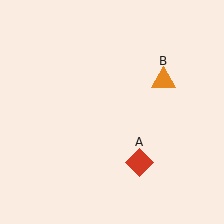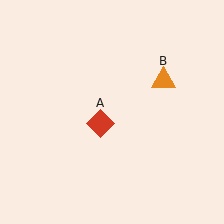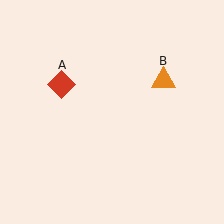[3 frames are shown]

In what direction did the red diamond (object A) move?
The red diamond (object A) moved up and to the left.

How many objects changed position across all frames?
1 object changed position: red diamond (object A).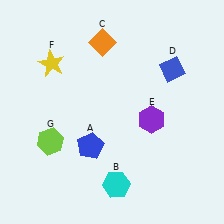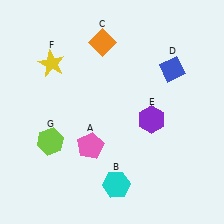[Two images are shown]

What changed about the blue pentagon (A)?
In Image 1, A is blue. In Image 2, it changed to pink.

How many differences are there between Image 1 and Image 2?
There is 1 difference between the two images.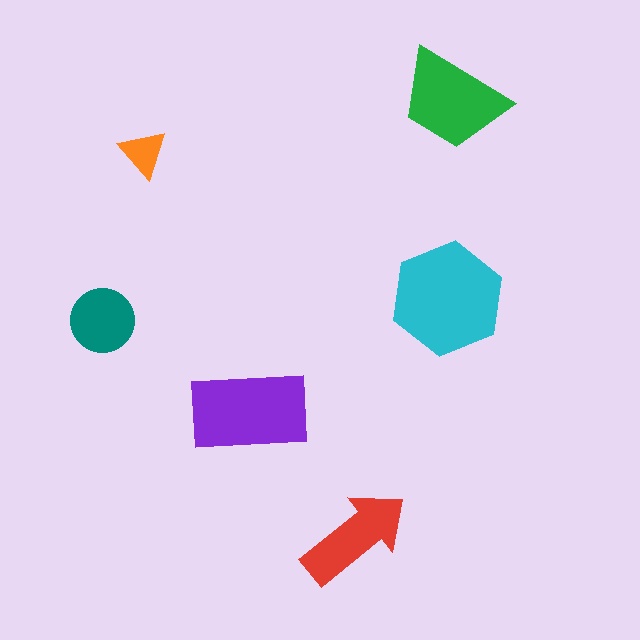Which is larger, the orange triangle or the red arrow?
The red arrow.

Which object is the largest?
The cyan hexagon.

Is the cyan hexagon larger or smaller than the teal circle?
Larger.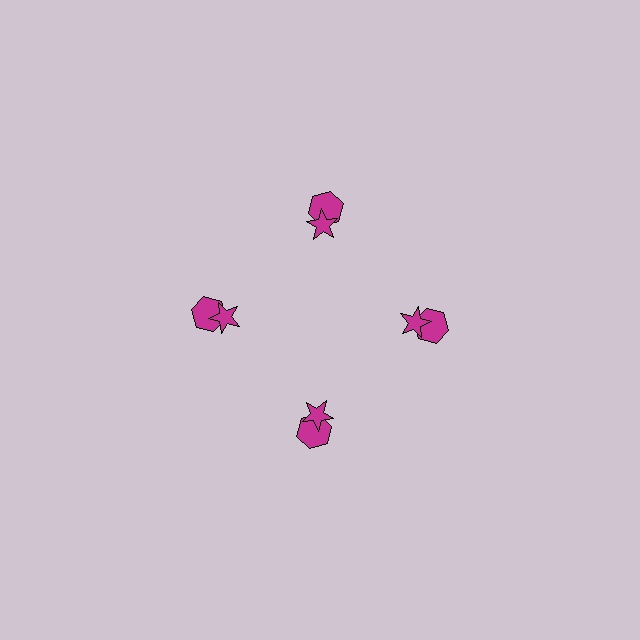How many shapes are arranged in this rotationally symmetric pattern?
There are 8 shapes, arranged in 4 groups of 2.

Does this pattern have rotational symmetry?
Yes, this pattern has 4-fold rotational symmetry. It looks the same after rotating 90 degrees around the center.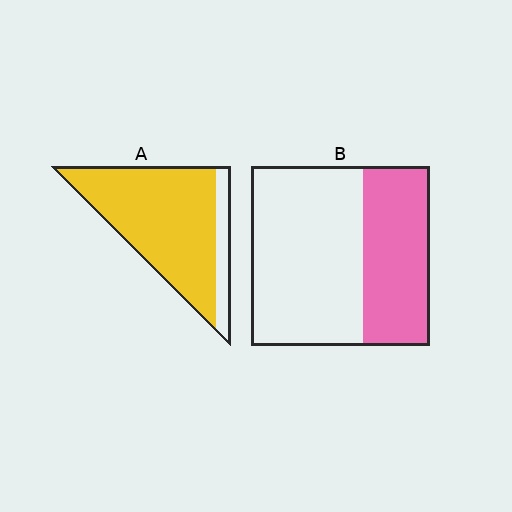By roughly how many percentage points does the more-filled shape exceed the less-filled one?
By roughly 45 percentage points (A over B).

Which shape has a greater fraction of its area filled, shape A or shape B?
Shape A.